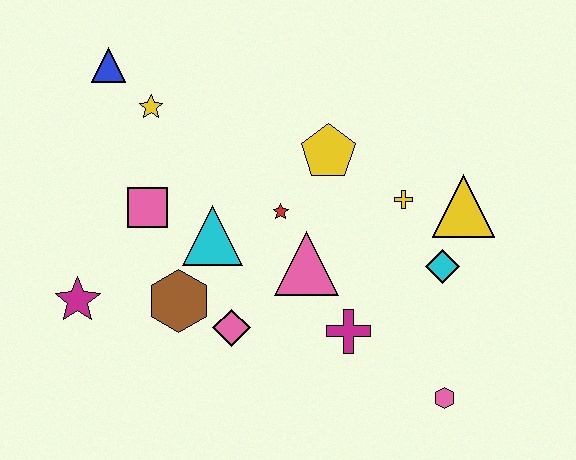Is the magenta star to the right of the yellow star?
No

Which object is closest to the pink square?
The cyan triangle is closest to the pink square.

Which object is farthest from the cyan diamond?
The blue triangle is farthest from the cyan diamond.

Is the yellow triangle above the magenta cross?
Yes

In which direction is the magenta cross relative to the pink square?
The magenta cross is to the right of the pink square.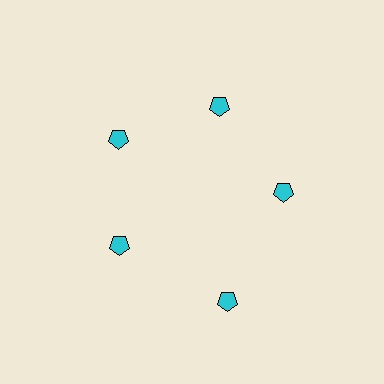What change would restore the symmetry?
The symmetry would be restored by moving it inward, back onto the ring so that all 5 pentagons sit at equal angles and equal distance from the center.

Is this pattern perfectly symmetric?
No. The 5 cyan pentagons are arranged in a ring, but one element near the 5 o'clock position is pushed outward from the center, breaking the 5-fold rotational symmetry.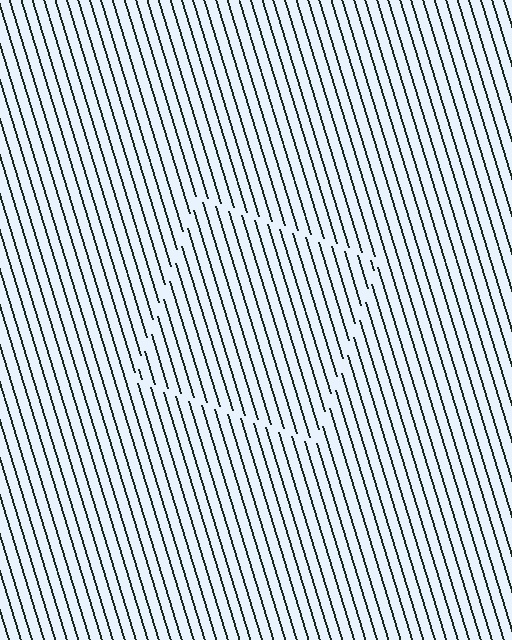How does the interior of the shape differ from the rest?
The interior of the shape contains the same grating, shifted by half a period — the contour is defined by the phase discontinuity where line-ends from the inner and outer gratings abut.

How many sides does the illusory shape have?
4 sides — the line-ends trace a square.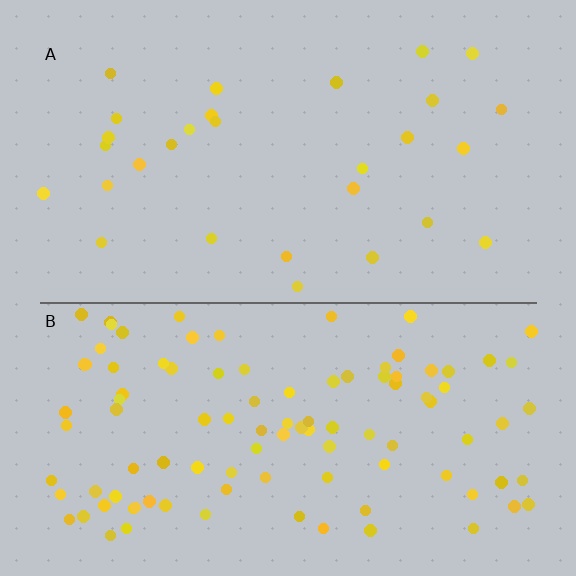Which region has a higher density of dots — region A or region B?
B (the bottom).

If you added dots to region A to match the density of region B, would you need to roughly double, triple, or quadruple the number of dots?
Approximately quadruple.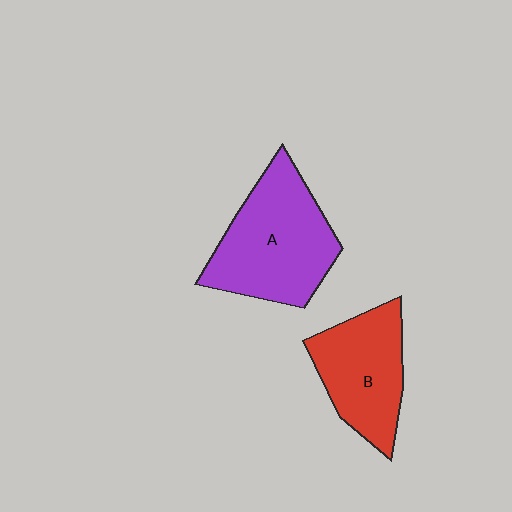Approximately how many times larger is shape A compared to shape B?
Approximately 1.3 times.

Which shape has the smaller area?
Shape B (red).